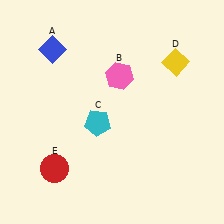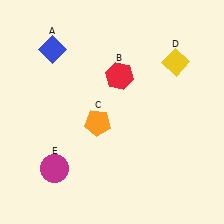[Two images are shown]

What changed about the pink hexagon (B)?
In Image 1, B is pink. In Image 2, it changed to red.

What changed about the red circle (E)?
In Image 1, E is red. In Image 2, it changed to magenta.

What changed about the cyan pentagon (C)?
In Image 1, C is cyan. In Image 2, it changed to orange.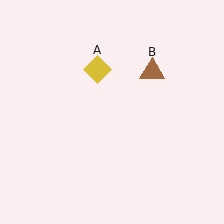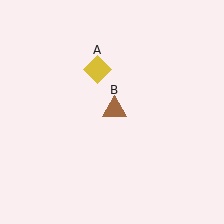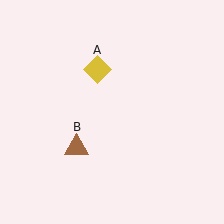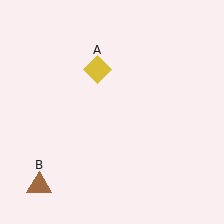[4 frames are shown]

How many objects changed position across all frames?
1 object changed position: brown triangle (object B).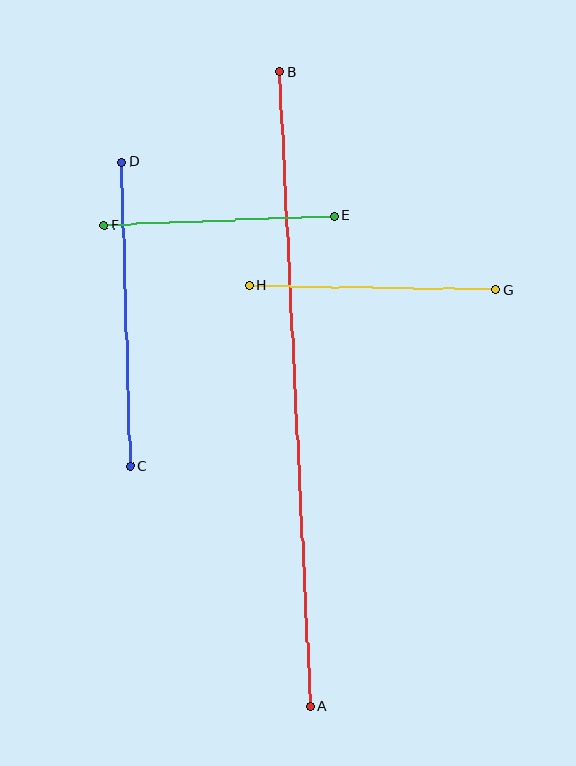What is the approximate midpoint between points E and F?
The midpoint is at approximately (220, 221) pixels.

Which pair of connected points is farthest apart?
Points A and B are farthest apart.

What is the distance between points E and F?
The distance is approximately 231 pixels.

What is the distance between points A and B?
The distance is approximately 635 pixels.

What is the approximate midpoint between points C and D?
The midpoint is at approximately (126, 314) pixels.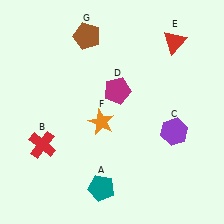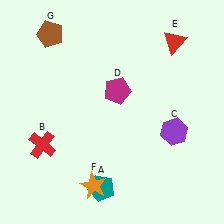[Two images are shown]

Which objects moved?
The objects that moved are: the orange star (F), the brown pentagon (G).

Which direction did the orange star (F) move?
The orange star (F) moved down.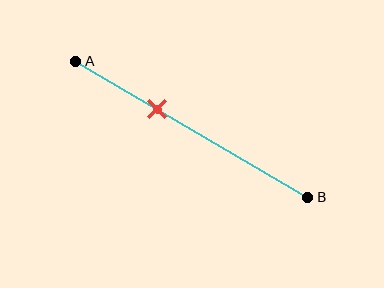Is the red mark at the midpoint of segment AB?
No, the mark is at about 35% from A, not at the 50% midpoint.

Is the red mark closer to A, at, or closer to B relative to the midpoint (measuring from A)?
The red mark is closer to point A than the midpoint of segment AB.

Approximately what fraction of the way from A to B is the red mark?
The red mark is approximately 35% of the way from A to B.